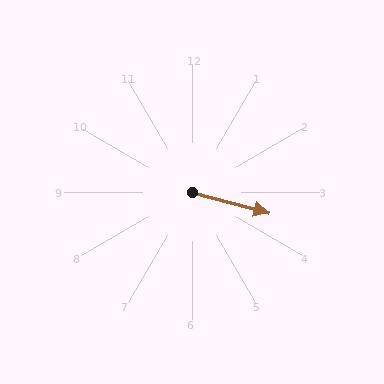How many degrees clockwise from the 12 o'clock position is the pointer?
Approximately 105 degrees.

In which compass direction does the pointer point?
East.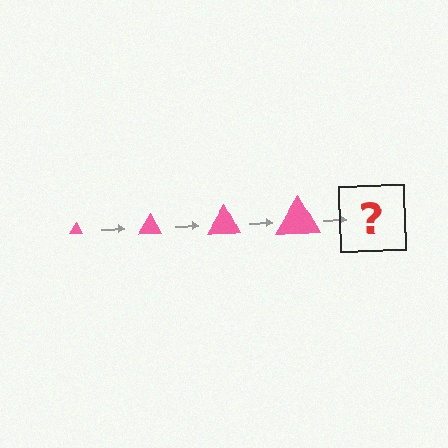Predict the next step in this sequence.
The next step is a pink triangle, larger than the previous one.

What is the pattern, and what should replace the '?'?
The pattern is that the triangle gets progressively larger each step. The '?' should be a pink triangle, larger than the previous one.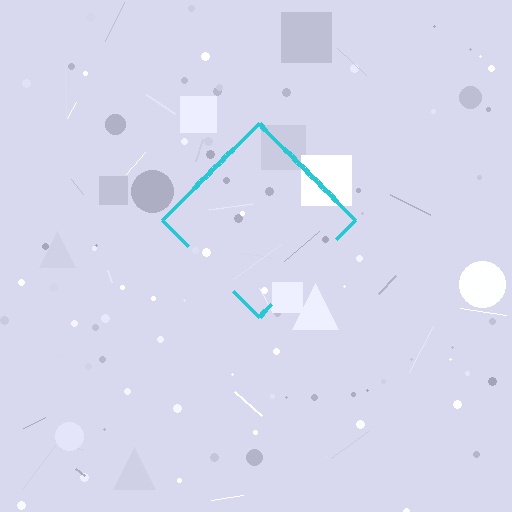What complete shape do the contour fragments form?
The contour fragments form a diamond.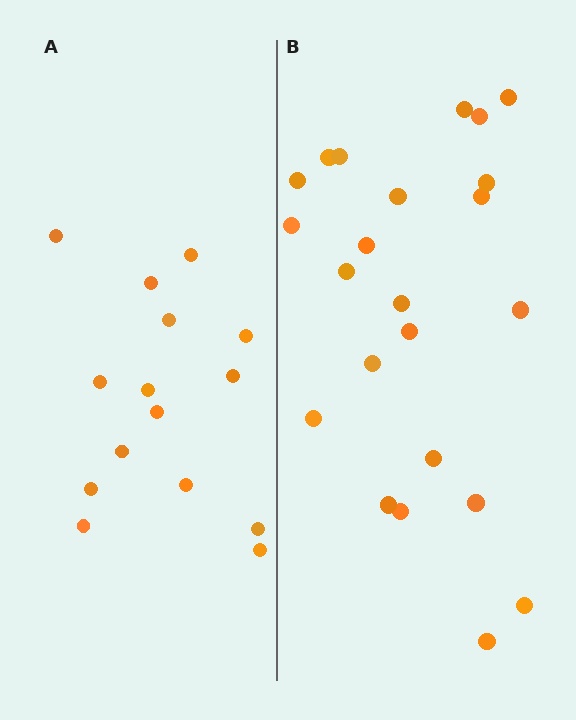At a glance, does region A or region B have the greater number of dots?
Region B (the right region) has more dots.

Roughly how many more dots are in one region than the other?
Region B has roughly 8 or so more dots than region A.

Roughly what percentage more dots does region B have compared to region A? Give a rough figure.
About 55% more.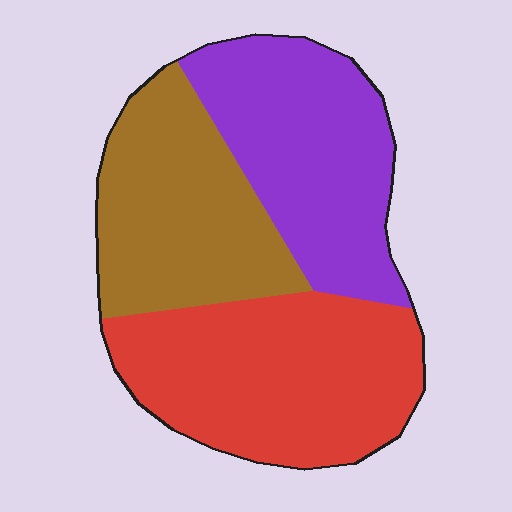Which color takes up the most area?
Red, at roughly 40%.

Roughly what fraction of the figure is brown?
Brown takes up about one third (1/3) of the figure.